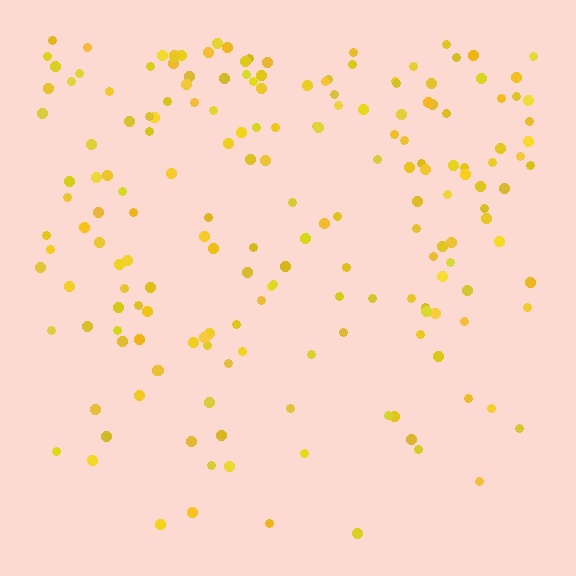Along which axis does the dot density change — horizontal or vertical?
Vertical.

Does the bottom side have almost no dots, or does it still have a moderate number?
Still a moderate number, just noticeably fewer than the top.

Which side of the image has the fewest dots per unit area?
The bottom.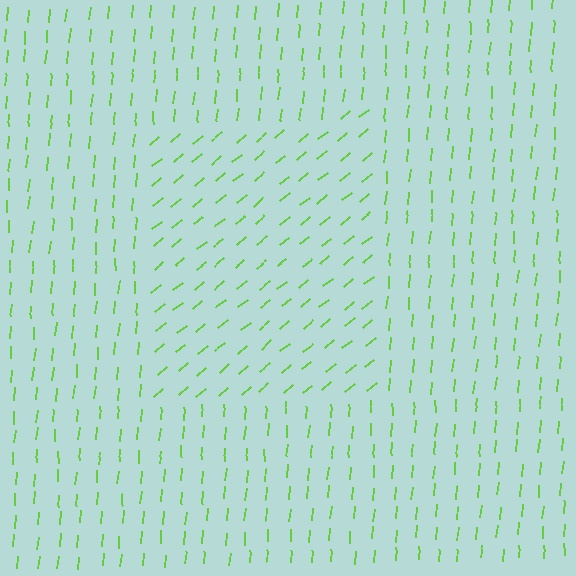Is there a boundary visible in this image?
Yes, there is a texture boundary formed by a change in line orientation.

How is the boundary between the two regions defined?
The boundary is defined purely by a change in line orientation (approximately 45 degrees difference). All lines are the same color and thickness.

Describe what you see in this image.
The image is filled with small lime line segments. A rectangle region in the image has lines oriented differently from the surrounding lines, creating a visible texture boundary.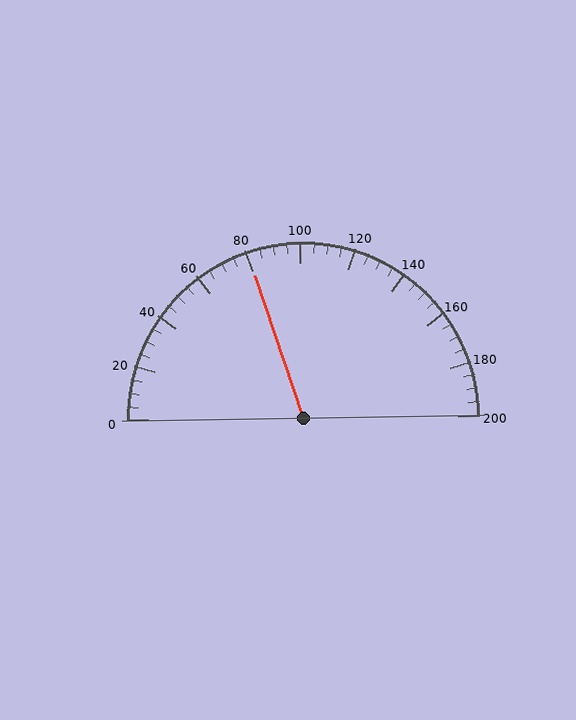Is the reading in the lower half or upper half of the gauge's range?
The reading is in the lower half of the range (0 to 200).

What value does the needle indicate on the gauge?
The needle indicates approximately 80.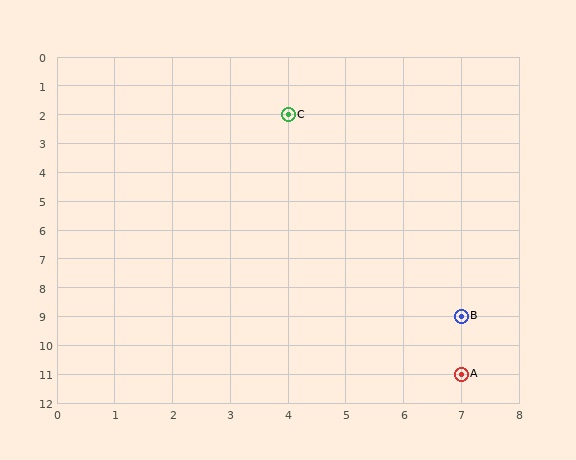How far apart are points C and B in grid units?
Points C and B are 3 columns and 7 rows apart (about 7.6 grid units diagonally).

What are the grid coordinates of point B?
Point B is at grid coordinates (7, 9).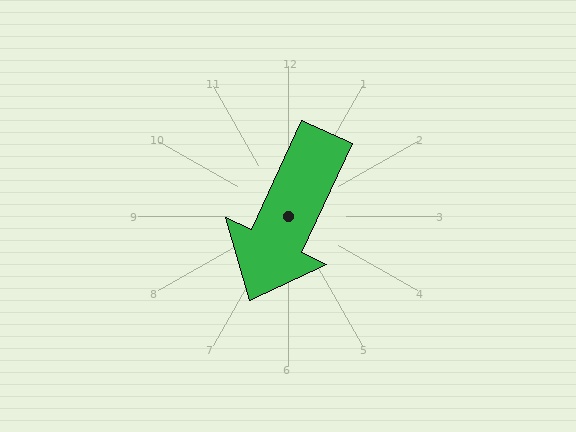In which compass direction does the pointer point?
Southwest.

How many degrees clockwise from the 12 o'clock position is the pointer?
Approximately 205 degrees.